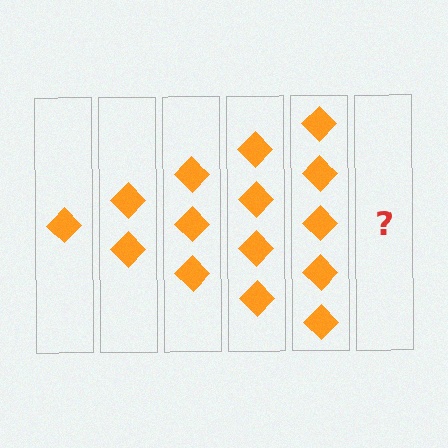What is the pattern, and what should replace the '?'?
The pattern is that each step adds one more diamond. The '?' should be 6 diamonds.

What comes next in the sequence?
The next element should be 6 diamonds.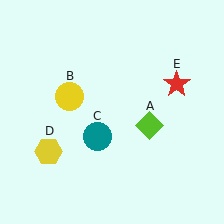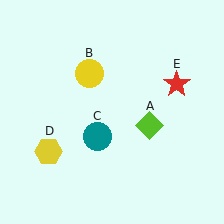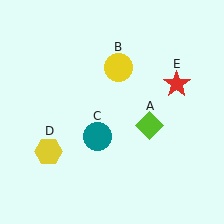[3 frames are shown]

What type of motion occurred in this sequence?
The yellow circle (object B) rotated clockwise around the center of the scene.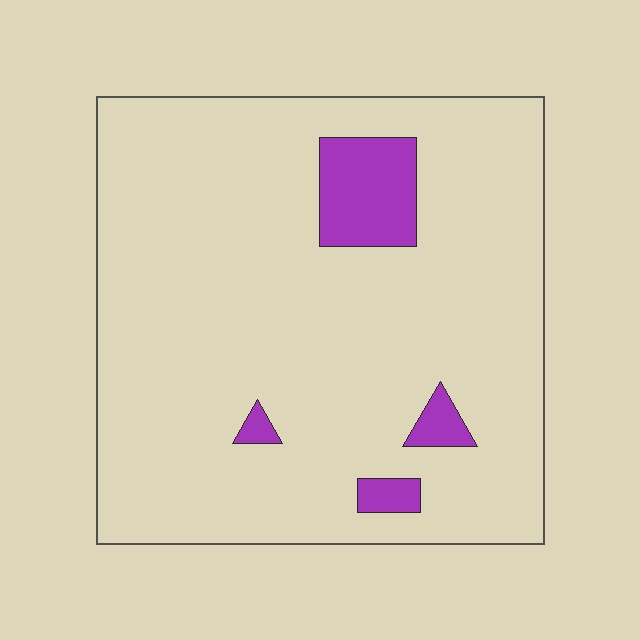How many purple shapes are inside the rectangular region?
4.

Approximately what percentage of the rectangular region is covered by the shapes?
Approximately 10%.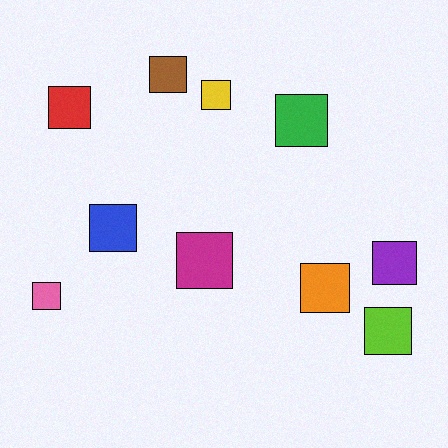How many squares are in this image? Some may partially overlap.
There are 10 squares.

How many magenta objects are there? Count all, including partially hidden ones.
There is 1 magenta object.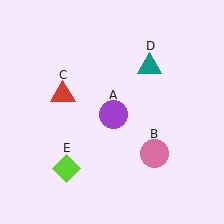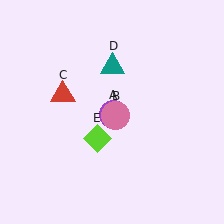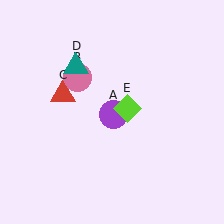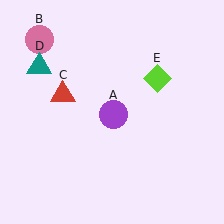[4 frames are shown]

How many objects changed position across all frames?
3 objects changed position: pink circle (object B), teal triangle (object D), lime diamond (object E).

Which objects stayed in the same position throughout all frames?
Purple circle (object A) and red triangle (object C) remained stationary.